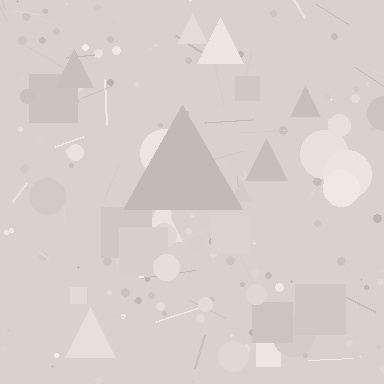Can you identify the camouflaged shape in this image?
The camouflaged shape is a triangle.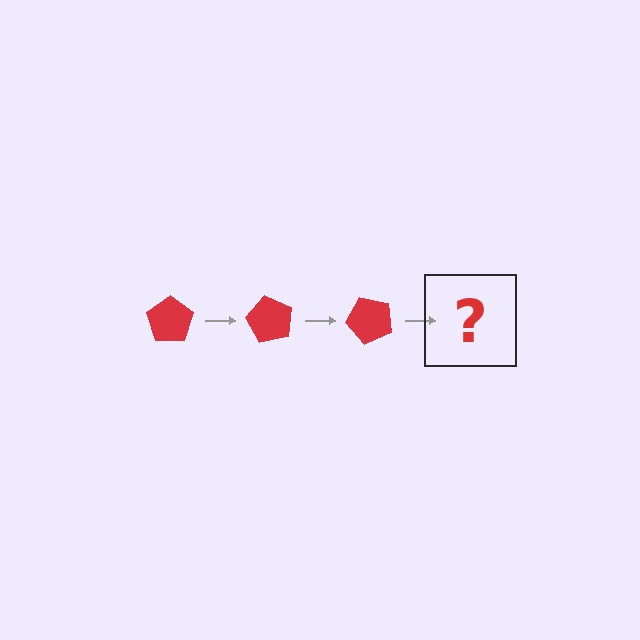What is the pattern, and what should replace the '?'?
The pattern is that the pentagon rotates 60 degrees each step. The '?' should be a red pentagon rotated 180 degrees.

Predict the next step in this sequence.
The next step is a red pentagon rotated 180 degrees.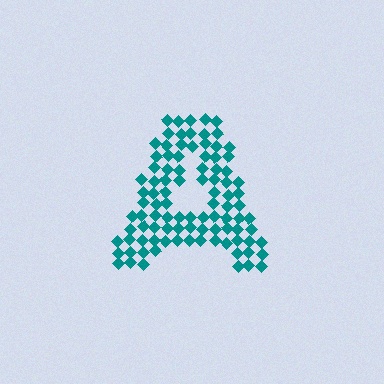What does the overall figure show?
The overall figure shows the letter A.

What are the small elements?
The small elements are diamonds.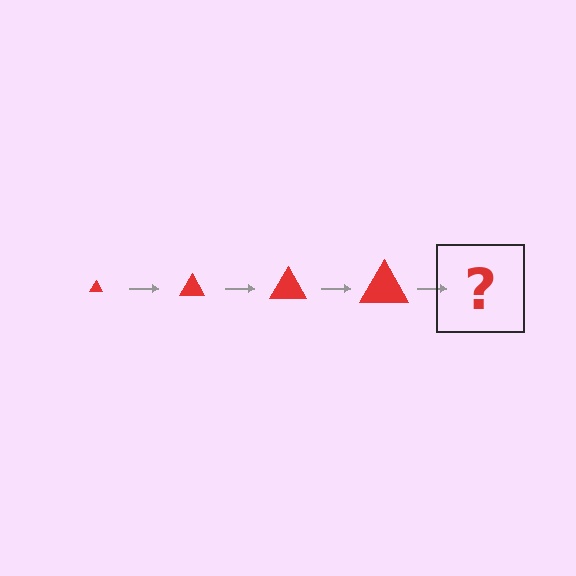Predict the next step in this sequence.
The next step is a red triangle, larger than the previous one.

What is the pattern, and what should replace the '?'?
The pattern is that the triangle gets progressively larger each step. The '?' should be a red triangle, larger than the previous one.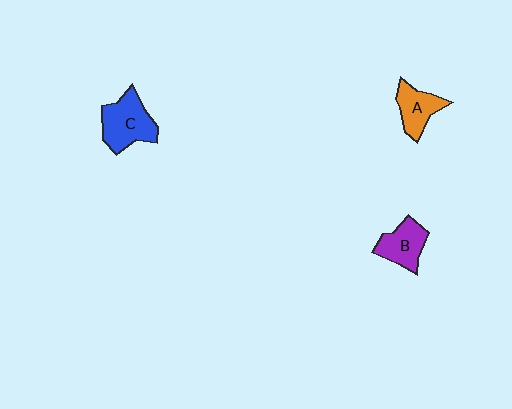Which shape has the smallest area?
Shape A (orange).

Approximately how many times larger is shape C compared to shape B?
Approximately 1.3 times.